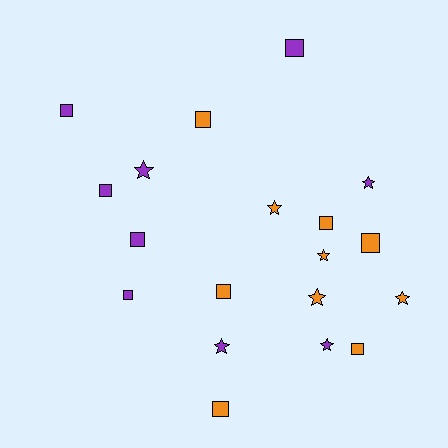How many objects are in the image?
There are 19 objects.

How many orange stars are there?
There are 4 orange stars.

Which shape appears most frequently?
Square, with 11 objects.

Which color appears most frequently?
Orange, with 10 objects.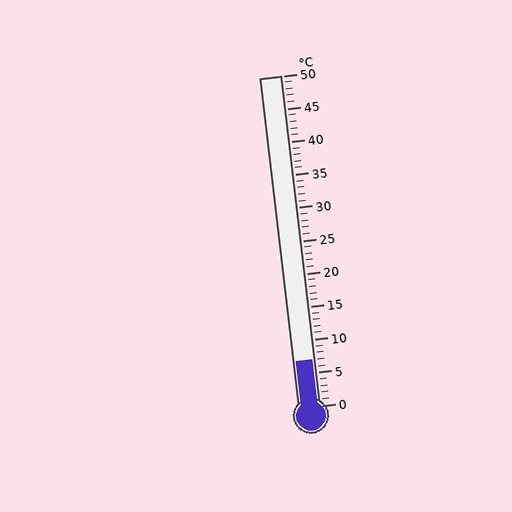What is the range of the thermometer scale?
The thermometer scale ranges from 0°C to 50°C.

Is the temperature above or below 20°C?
The temperature is below 20°C.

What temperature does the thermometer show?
The thermometer shows approximately 7°C.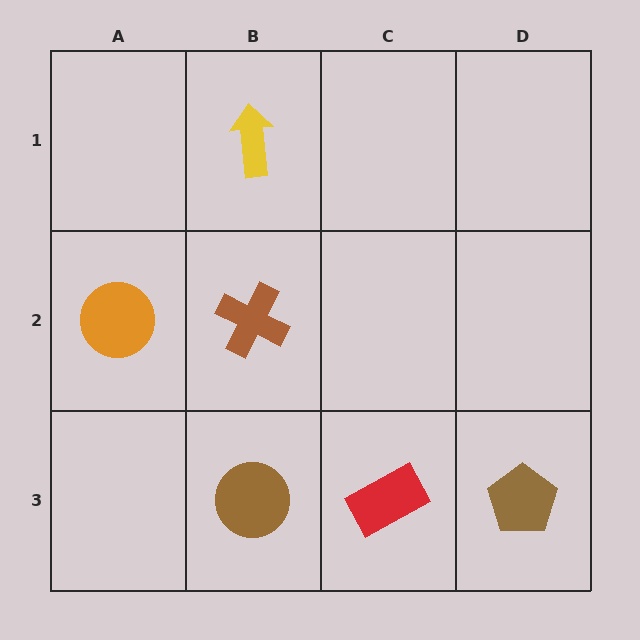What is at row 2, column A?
An orange circle.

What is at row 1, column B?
A yellow arrow.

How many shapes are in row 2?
2 shapes.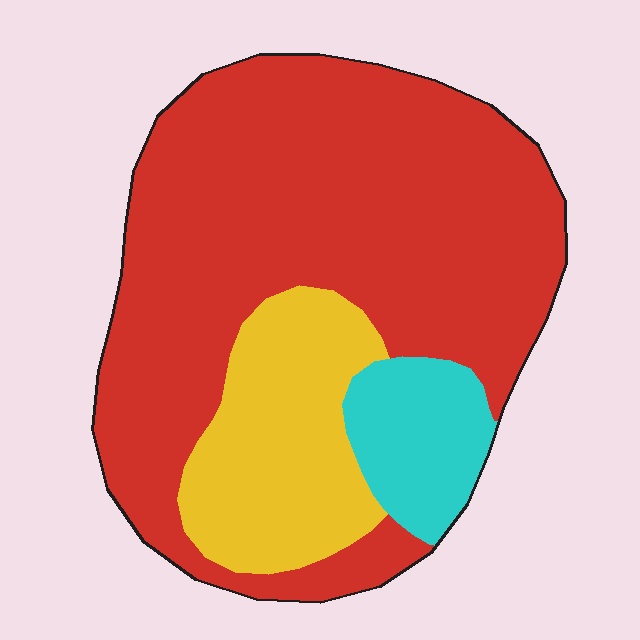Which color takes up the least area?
Cyan, at roughly 10%.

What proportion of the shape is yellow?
Yellow covers about 20% of the shape.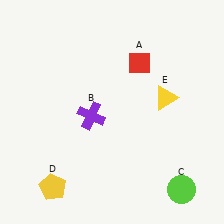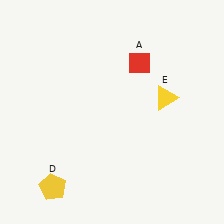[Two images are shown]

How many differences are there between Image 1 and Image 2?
There are 2 differences between the two images.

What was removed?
The purple cross (B), the lime circle (C) were removed in Image 2.